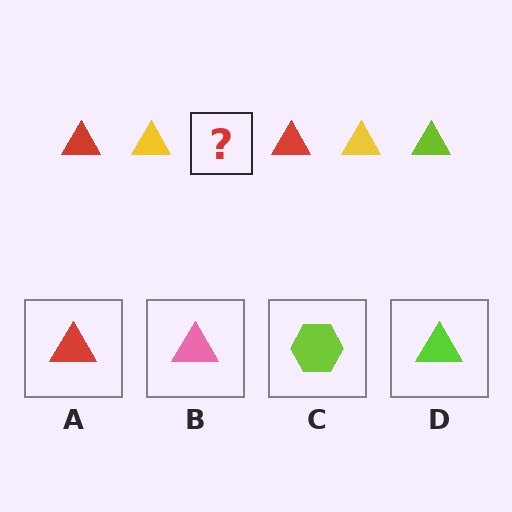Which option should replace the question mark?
Option D.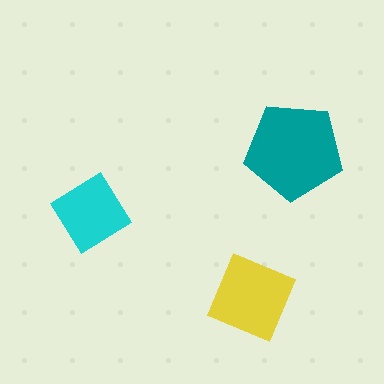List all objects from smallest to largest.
The cyan diamond, the yellow diamond, the teal pentagon.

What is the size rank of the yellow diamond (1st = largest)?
2nd.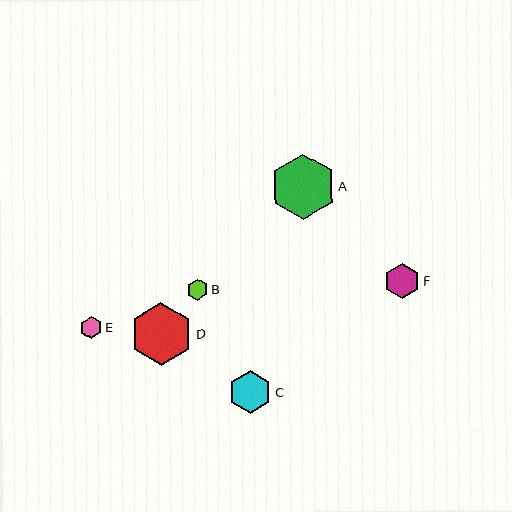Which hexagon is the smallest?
Hexagon B is the smallest with a size of approximately 21 pixels.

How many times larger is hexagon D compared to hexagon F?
Hexagon D is approximately 1.8 times the size of hexagon F.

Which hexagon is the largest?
Hexagon A is the largest with a size of approximately 65 pixels.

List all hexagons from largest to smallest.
From largest to smallest: A, D, C, F, E, B.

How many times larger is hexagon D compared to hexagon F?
Hexagon D is approximately 1.8 times the size of hexagon F.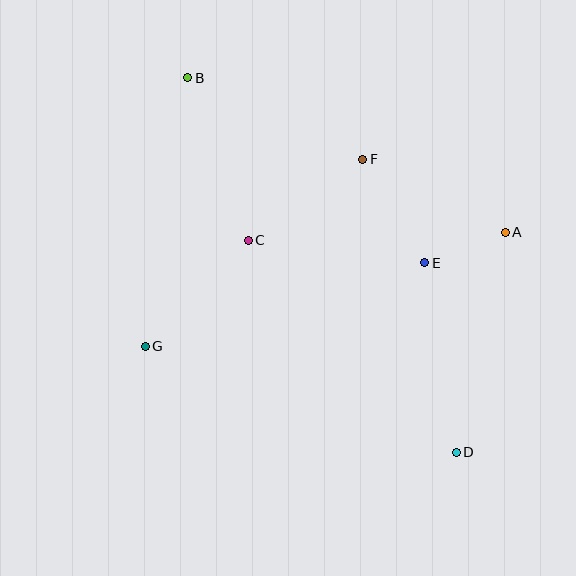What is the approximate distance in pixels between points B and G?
The distance between B and G is approximately 272 pixels.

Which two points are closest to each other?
Points A and E are closest to each other.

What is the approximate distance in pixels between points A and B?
The distance between A and B is approximately 353 pixels.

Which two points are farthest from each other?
Points B and D are farthest from each other.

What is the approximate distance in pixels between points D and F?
The distance between D and F is approximately 308 pixels.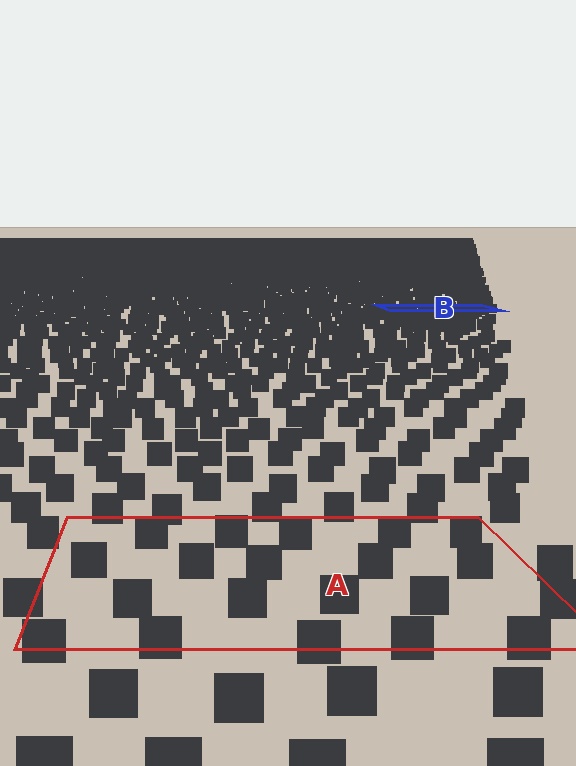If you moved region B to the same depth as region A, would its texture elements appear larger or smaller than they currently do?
They would appear larger. At a closer depth, the same texture elements are projected at a bigger on-screen size.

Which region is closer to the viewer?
Region A is closer. The texture elements there are larger and more spread out.